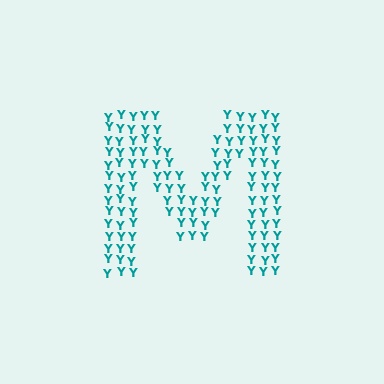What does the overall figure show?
The overall figure shows the letter M.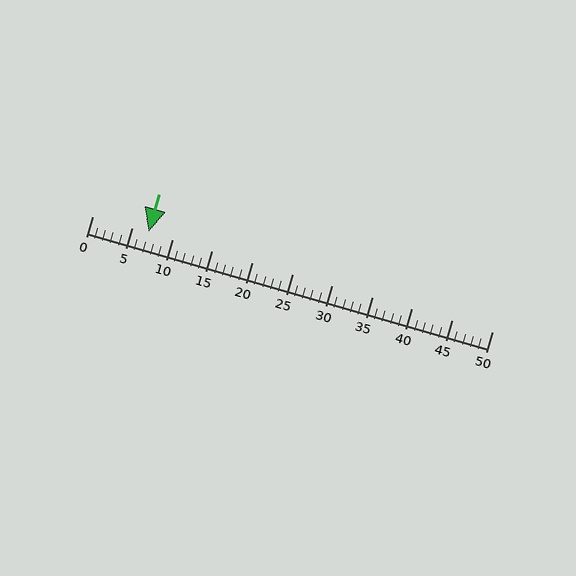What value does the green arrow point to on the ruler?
The green arrow points to approximately 7.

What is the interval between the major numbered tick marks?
The major tick marks are spaced 5 units apart.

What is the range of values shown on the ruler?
The ruler shows values from 0 to 50.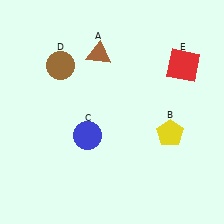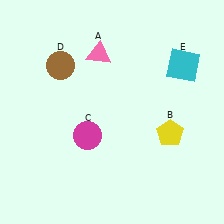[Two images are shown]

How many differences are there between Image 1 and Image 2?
There are 3 differences between the two images.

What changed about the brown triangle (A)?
In Image 1, A is brown. In Image 2, it changed to pink.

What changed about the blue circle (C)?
In Image 1, C is blue. In Image 2, it changed to magenta.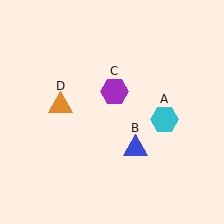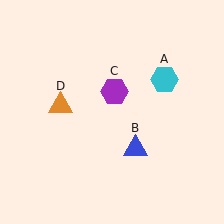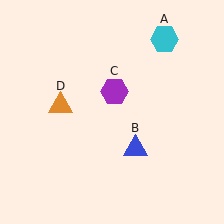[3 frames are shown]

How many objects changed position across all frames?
1 object changed position: cyan hexagon (object A).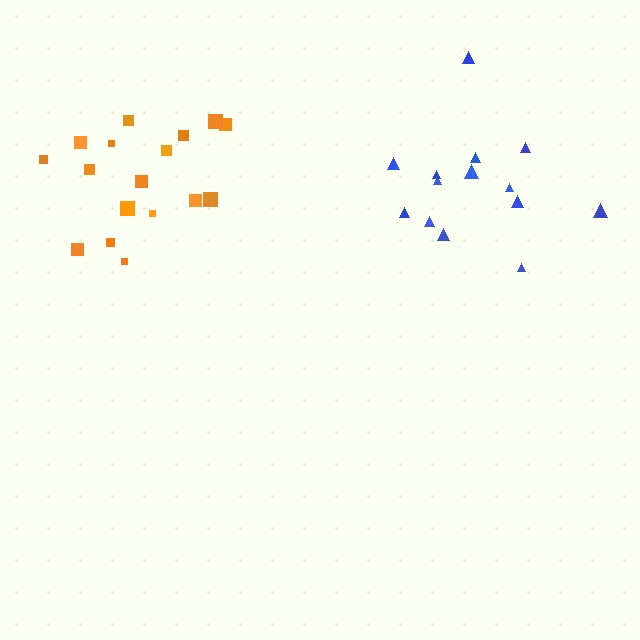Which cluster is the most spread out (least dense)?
Blue.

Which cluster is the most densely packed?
Orange.